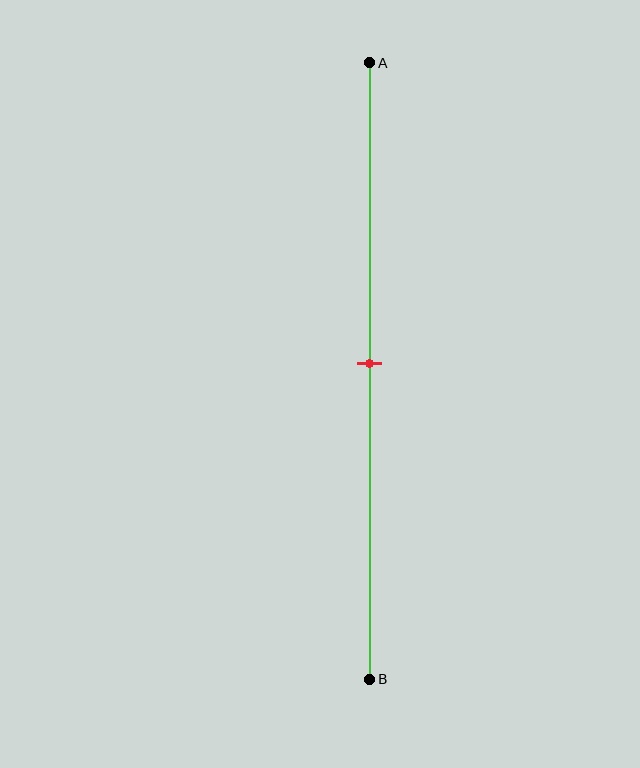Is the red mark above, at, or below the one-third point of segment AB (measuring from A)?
The red mark is below the one-third point of segment AB.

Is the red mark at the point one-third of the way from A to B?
No, the mark is at about 50% from A, not at the 33% one-third point.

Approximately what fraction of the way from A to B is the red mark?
The red mark is approximately 50% of the way from A to B.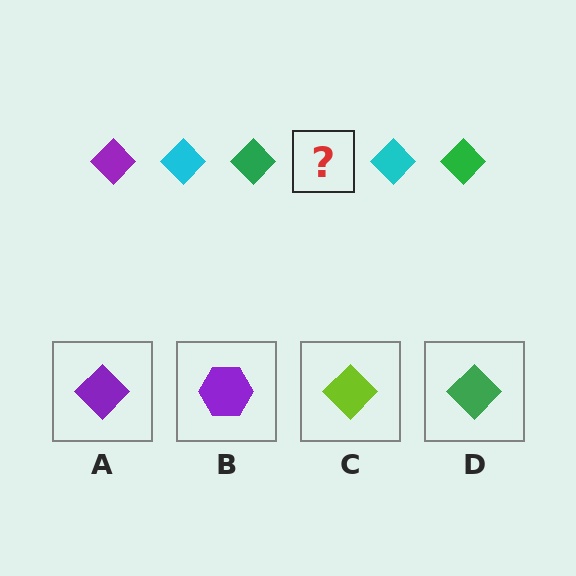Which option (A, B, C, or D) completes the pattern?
A.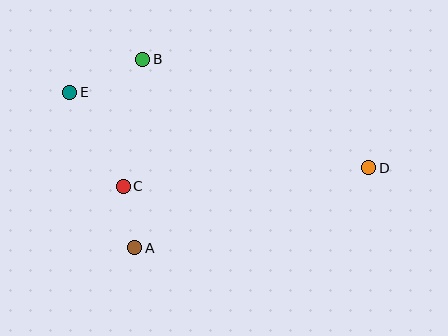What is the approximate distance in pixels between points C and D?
The distance between C and D is approximately 246 pixels.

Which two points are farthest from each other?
Points D and E are farthest from each other.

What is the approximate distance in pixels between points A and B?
The distance between A and B is approximately 188 pixels.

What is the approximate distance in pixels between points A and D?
The distance between A and D is approximately 247 pixels.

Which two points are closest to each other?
Points A and C are closest to each other.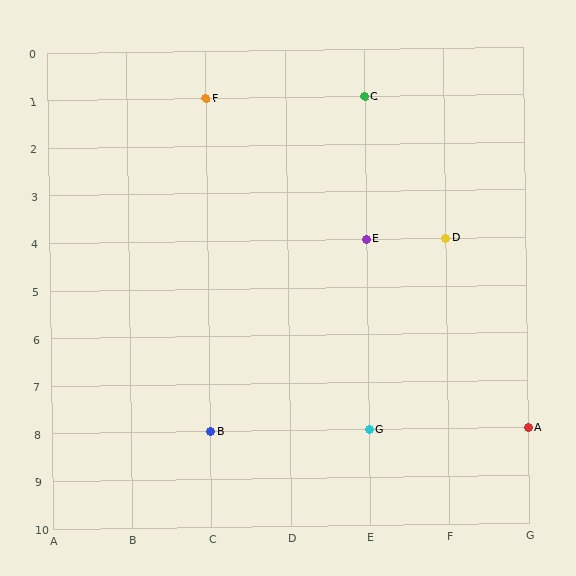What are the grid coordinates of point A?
Point A is at grid coordinates (G, 8).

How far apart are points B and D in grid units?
Points B and D are 3 columns and 4 rows apart (about 5.0 grid units diagonally).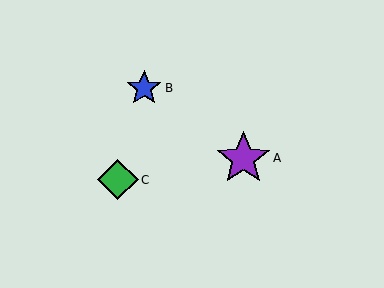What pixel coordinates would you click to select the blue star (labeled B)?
Click at (144, 88) to select the blue star B.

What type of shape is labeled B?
Shape B is a blue star.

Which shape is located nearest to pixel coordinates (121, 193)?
The green diamond (labeled C) at (118, 180) is nearest to that location.